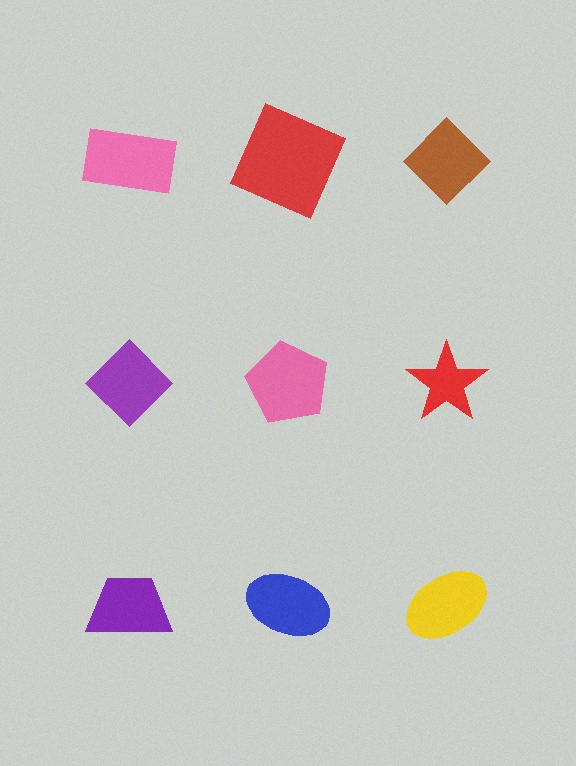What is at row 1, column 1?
A pink rectangle.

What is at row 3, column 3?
A yellow ellipse.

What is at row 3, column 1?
A purple trapezoid.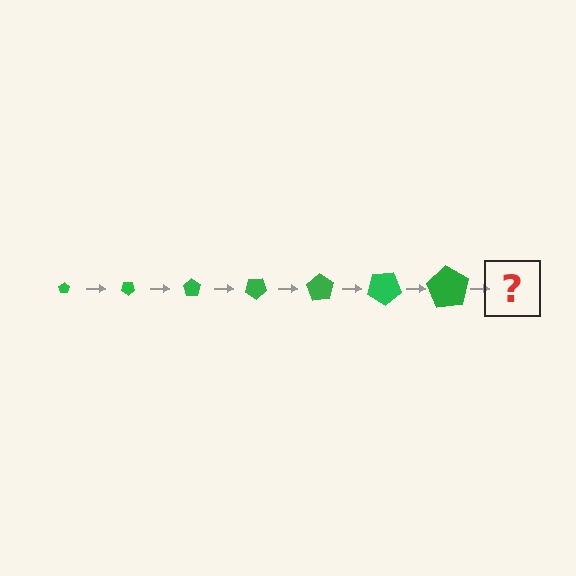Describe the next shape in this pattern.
It should be a pentagon, larger than the previous one and rotated 245 degrees from the start.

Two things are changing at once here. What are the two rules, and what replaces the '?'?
The two rules are that the pentagon grows larger each step and it rotates 35 degrees each step. The '?' should be a pentagon, larger than the previous one and rotated 245 degrees from the start.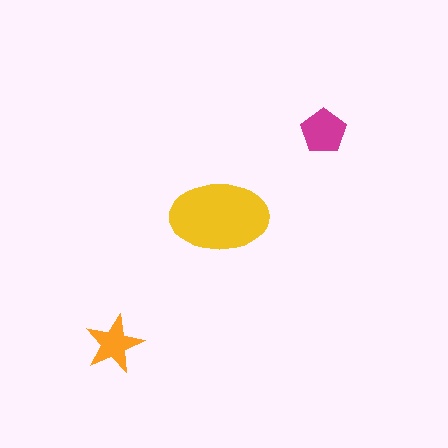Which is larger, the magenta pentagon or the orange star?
The magenta pentagon.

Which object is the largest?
The yellow ellipse.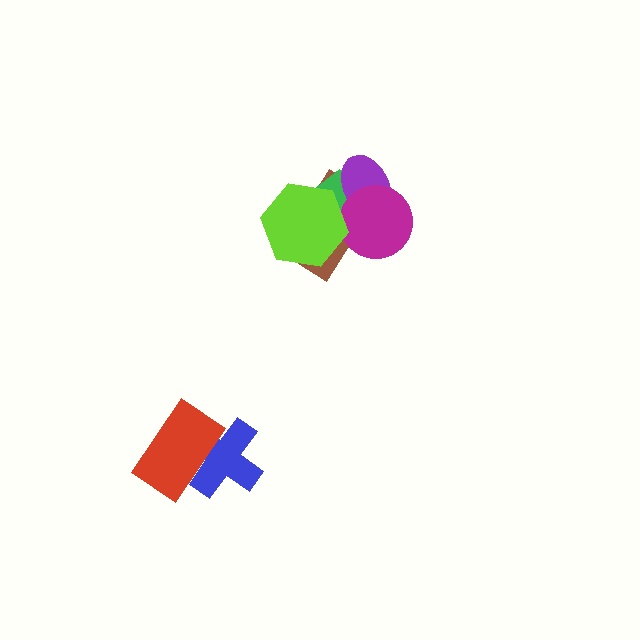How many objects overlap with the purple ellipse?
3 objects overlap with the purple ellipse.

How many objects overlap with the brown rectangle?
4 objects overlap with the brown rectangle.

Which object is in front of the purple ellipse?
The magenta circle is in front of the purple ellipse.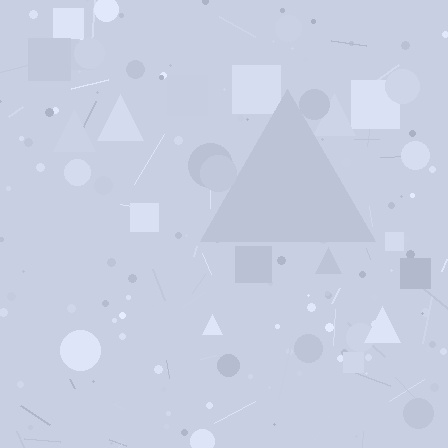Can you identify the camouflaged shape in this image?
The camouflaged shape is a triangle.